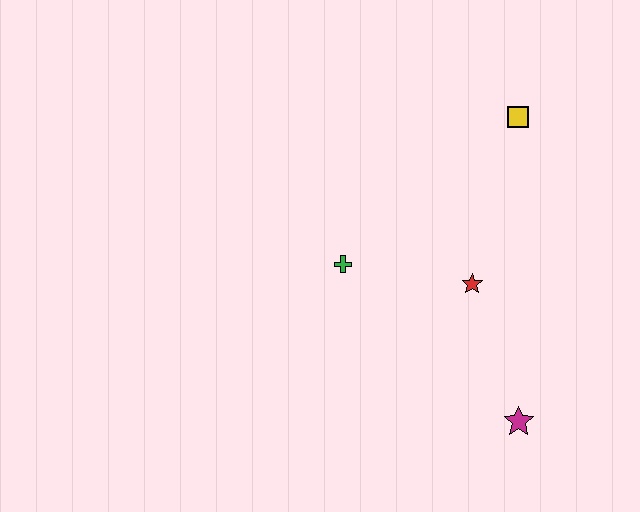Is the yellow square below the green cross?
No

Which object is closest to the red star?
The green cross is closest to the red star.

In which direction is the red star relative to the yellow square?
The red star is below the yellow square.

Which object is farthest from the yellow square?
The magenta star is farthest from the yellow square.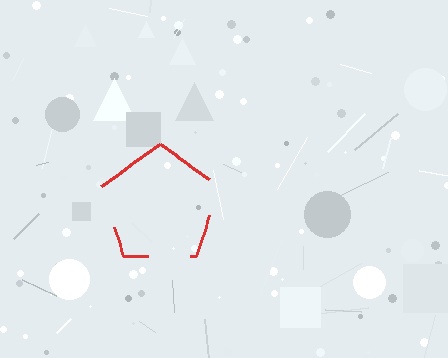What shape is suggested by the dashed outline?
The dashed outline suggests a pentagon.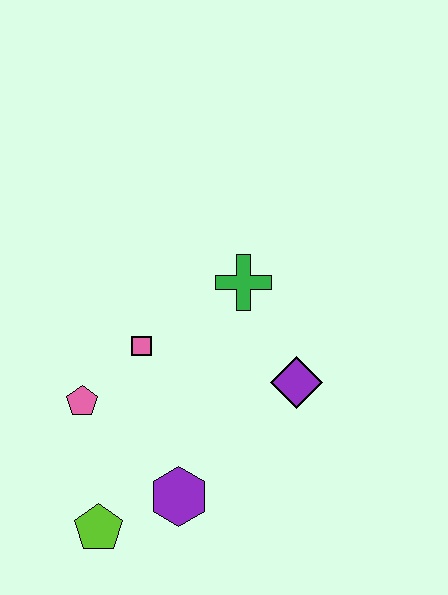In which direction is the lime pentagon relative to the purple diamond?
The lime pentagon is to the left of the purple diamond.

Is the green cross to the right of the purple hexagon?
Yes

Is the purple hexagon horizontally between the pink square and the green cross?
Yes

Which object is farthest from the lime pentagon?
The green cross is farthest from the lime pentagon.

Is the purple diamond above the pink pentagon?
Yes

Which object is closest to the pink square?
The pink pentagon is closest to the pink square.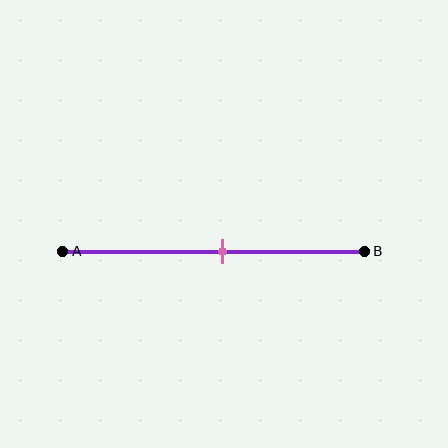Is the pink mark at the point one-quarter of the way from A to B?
No, the mark is at about 55% from A, not at the 25% one-quarter point.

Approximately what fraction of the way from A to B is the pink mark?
The pink mark is approximately 55% of the way from A to B.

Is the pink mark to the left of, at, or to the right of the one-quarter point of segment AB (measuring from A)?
The pink mark is to the right of the one-quarter point of segment AB.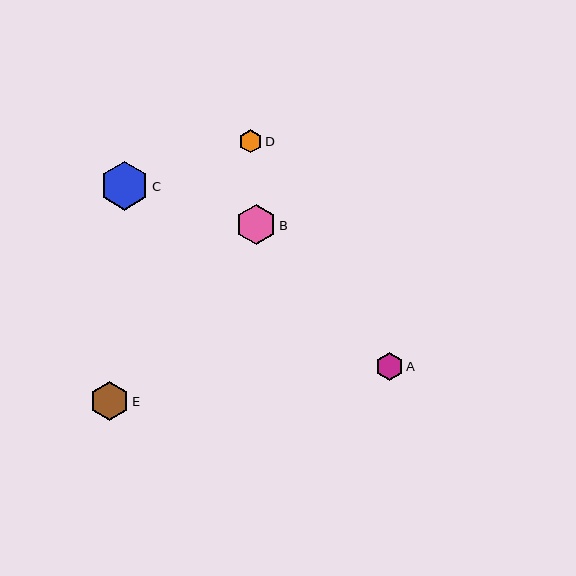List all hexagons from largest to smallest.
From largest to smallest: C, B, E, A, D.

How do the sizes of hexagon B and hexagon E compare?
Hexagon B and hexagon E are approximately the same size.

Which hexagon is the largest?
Hexagon C is the largest with a size of approximately 49 pixels.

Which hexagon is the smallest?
Hexagon D is the smallest with a size of approximately 23 pixels.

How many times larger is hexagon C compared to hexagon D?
Hexagon C is approximately 2.1 times the size of hexagon D.